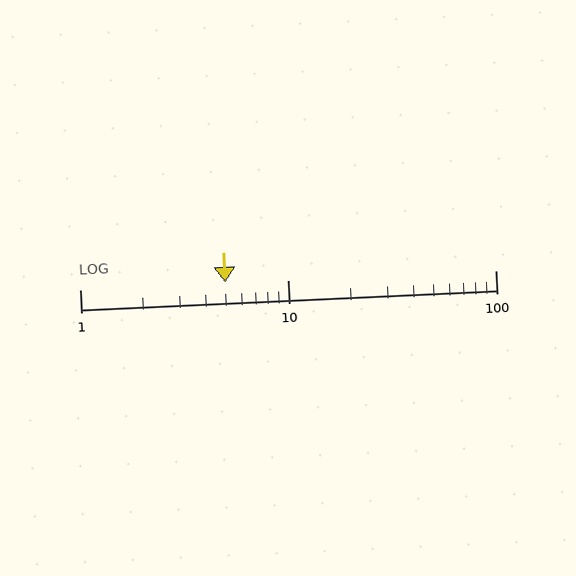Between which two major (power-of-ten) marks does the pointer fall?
The pointer is between 1 and 10.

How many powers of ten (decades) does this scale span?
The scale spans 2 decades, from 1 to 100.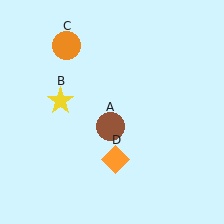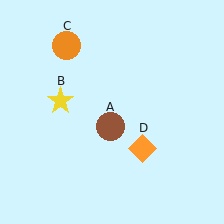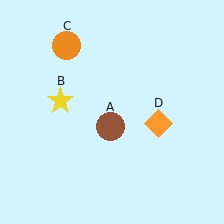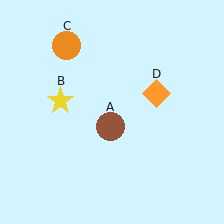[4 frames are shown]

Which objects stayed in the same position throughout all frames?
Brown circle (object A) and yellow star (object B) and orange circle (object C) remained stationary.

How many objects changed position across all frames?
1 object changed position: orange diamond (object D).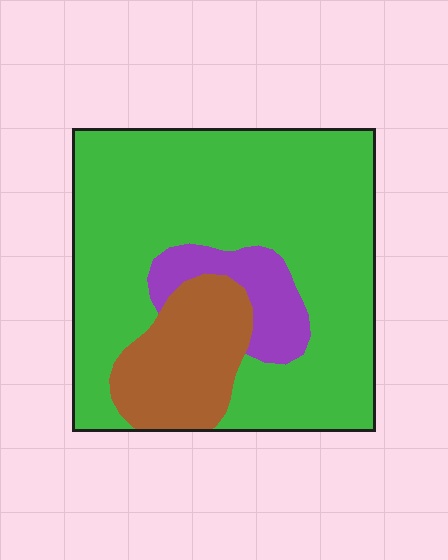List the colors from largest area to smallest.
From largest to smallest: green, brown, purple.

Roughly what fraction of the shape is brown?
Brown covers 17% of the shape.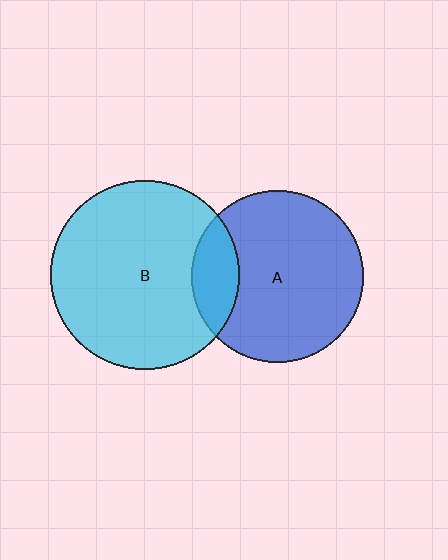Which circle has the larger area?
Circle B (cyan).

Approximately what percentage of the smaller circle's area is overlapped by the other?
Approximately 20%.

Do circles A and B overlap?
Yes.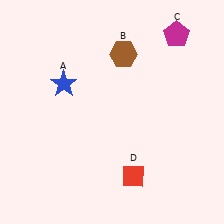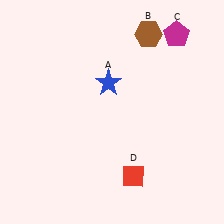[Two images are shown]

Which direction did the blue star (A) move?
The blue star (A) moved right.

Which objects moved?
The objects that moved are: the blue star (A), the brown hexagon (B).